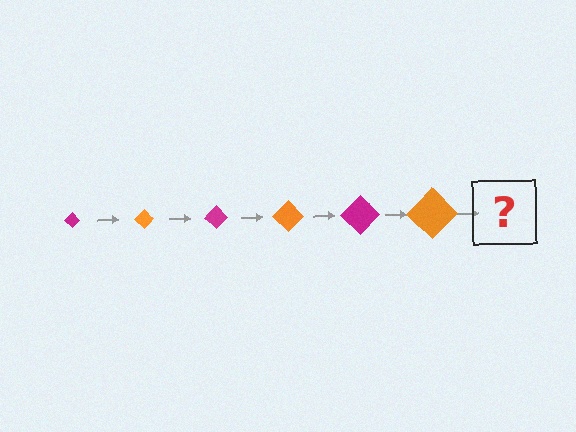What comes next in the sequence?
The next element should be a magenta diamond, larger than the previous one.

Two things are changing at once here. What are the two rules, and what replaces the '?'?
The two rules are that the diamond grows larger each step and the color cycles through magenta and orange. The '?' should be a magenta diamond, larger than the previous one.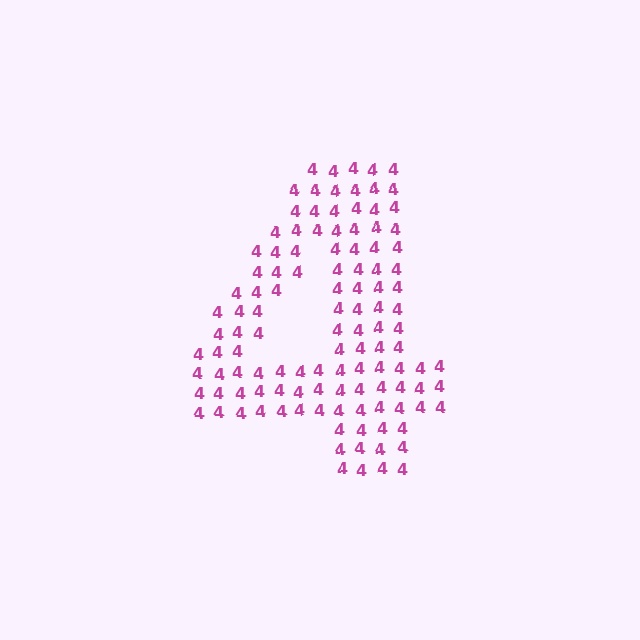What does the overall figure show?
The overall figure shows the digit 4.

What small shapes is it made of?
It is made of small digit 4's.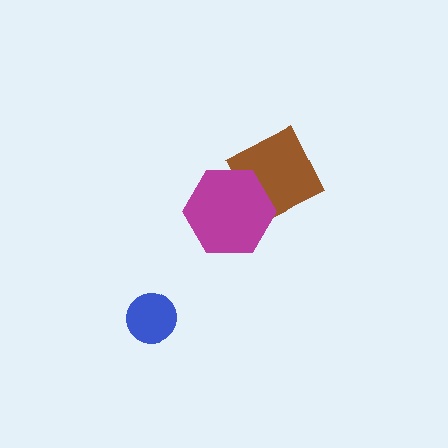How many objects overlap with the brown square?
1 object overlaps with the brown square.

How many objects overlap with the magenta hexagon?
1 object overlaps with the magenta hexagon.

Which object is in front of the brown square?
The magenta hexagon is in front of the brown square.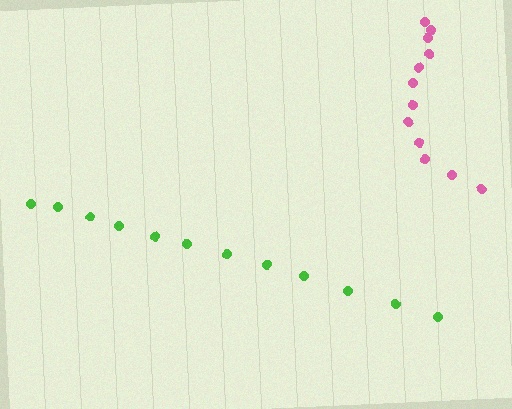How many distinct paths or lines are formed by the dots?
There are 2 distinct paths.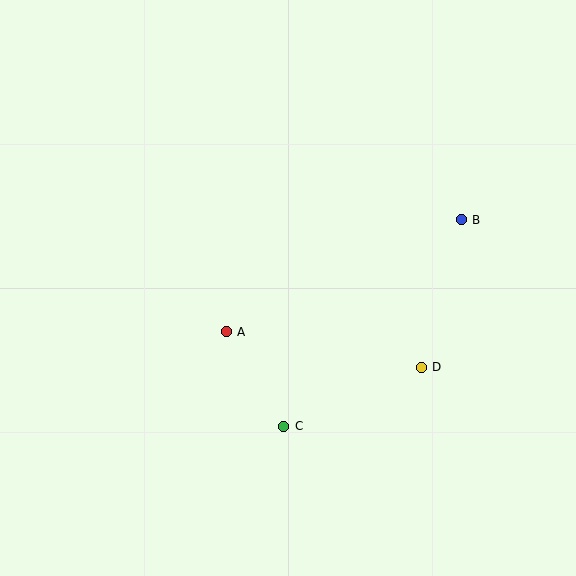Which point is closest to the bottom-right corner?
Point D is closest to the bottom-right corner.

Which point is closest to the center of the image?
Point A at (226, 332) is closest to the center.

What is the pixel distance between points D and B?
The distance between D and B is 153 pixels.